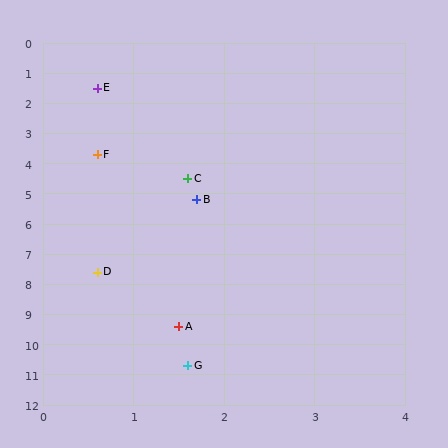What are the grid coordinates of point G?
Point G is at approximately (1.6, 10.7).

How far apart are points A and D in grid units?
Points A and D are about 2.0 grid units apart.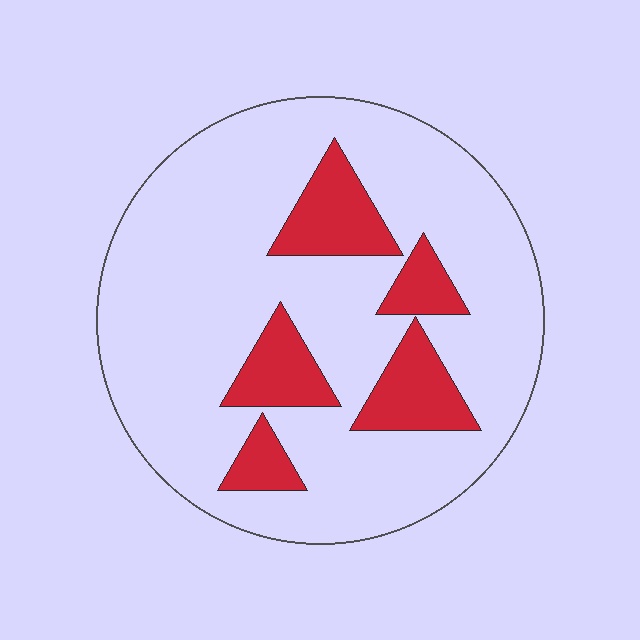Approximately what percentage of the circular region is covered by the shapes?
Approximately 20%.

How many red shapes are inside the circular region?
5.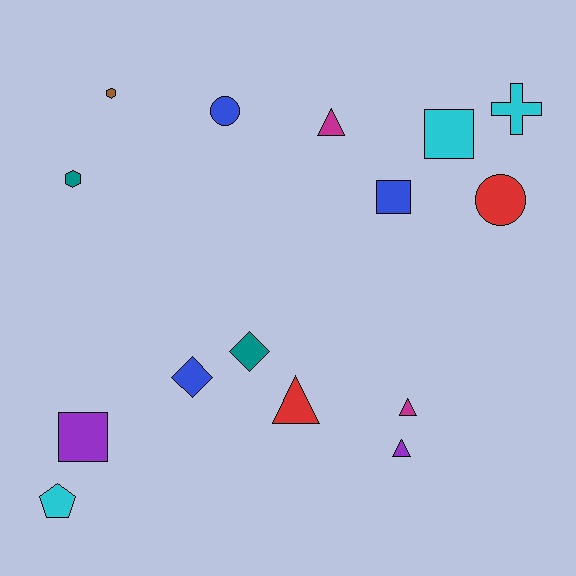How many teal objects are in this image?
There are 2 teal objects.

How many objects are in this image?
There are 15 objects.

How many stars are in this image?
There are no stars.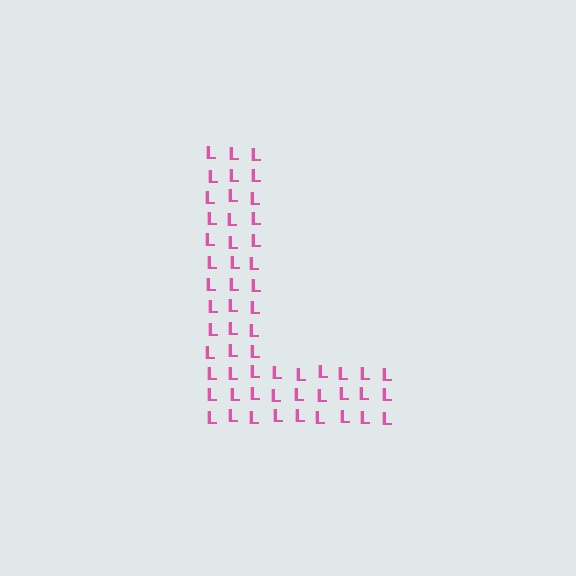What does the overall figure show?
The overall figure shows the letter L.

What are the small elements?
The small elements are letter L's.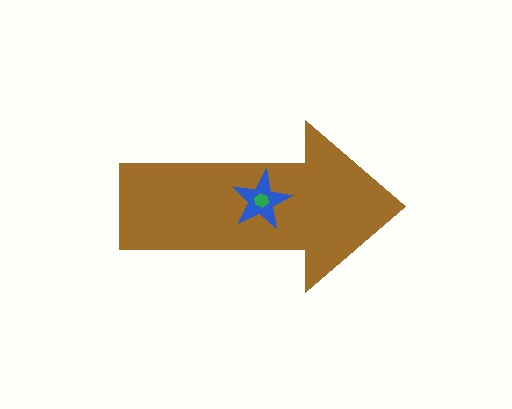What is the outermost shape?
The brown arrow.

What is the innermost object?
The green hexagon.